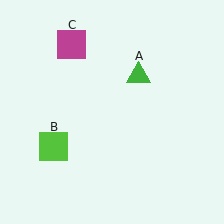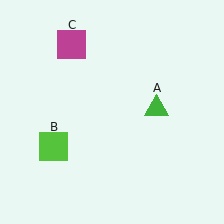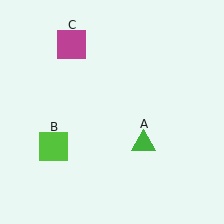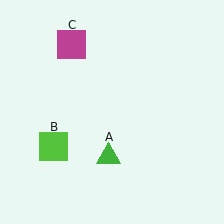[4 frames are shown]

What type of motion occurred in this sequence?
The green triangle (object A) rotated clockwise around the center of the scene.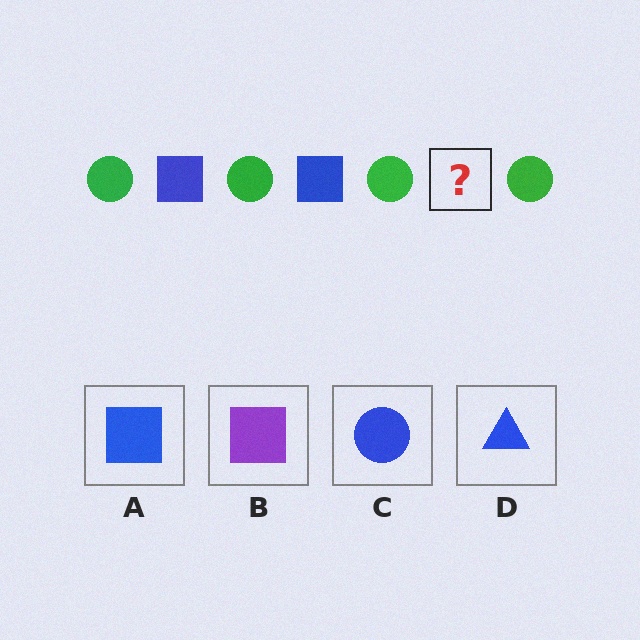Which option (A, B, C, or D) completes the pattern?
A.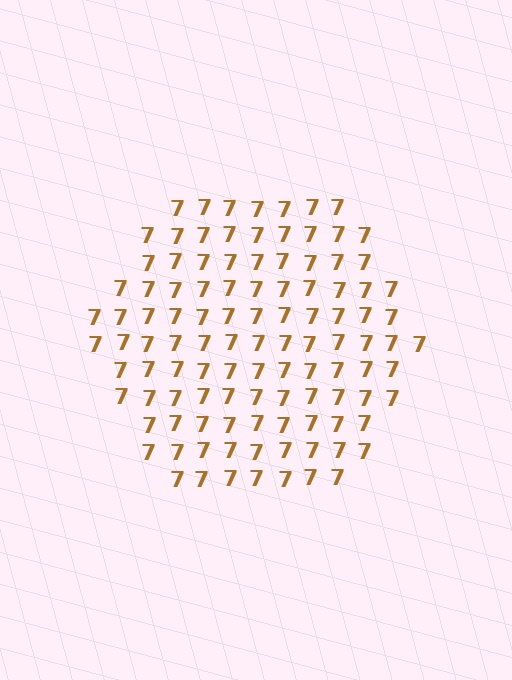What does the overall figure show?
The overall figure shows a hexagon.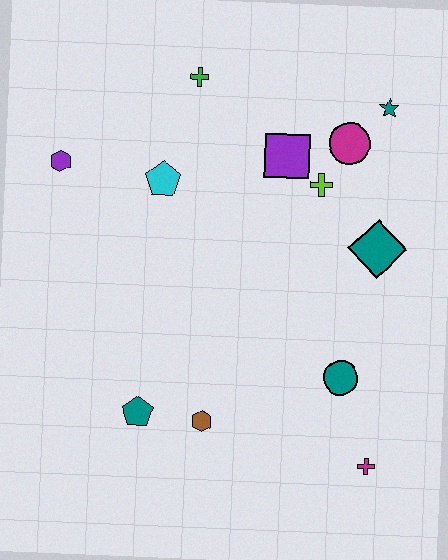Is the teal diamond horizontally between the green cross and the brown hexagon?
No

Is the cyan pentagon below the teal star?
Yes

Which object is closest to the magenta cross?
The teal circle is closest to the magenta cross.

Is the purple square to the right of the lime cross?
No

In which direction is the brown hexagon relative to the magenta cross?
The brown hexagon is to the left of the magenta cross.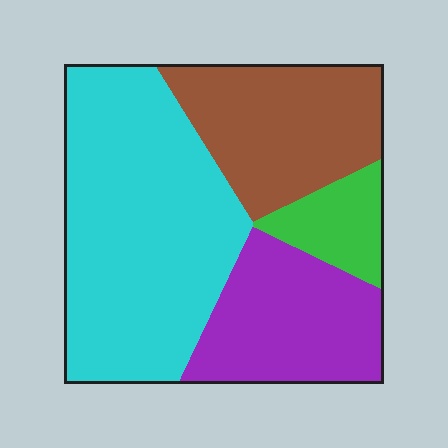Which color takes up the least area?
Green, at roughly 10%.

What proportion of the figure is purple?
Purple covers 22% of the figure.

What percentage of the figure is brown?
Brown covers 24% of the figure.